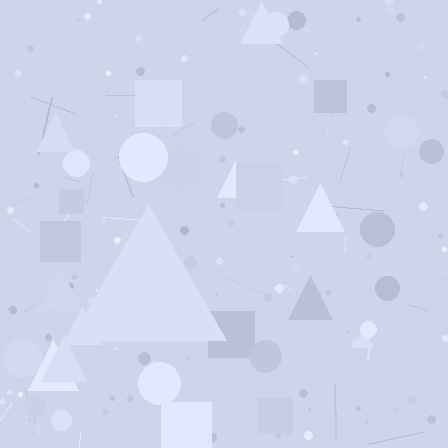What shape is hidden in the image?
A triangle is hidden in the image.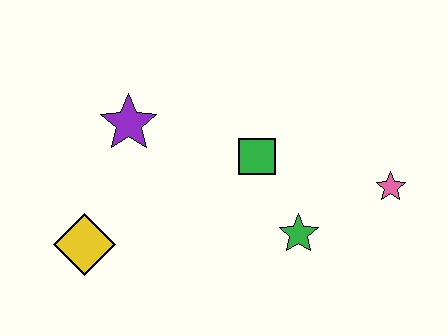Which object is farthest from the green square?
The yellow diamond is farthest from the green square.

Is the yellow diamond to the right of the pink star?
No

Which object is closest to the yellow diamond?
The purple star is closest to the yellow diamond.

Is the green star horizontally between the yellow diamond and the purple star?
No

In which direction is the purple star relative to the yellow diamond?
The purple star is above the yellow diamond.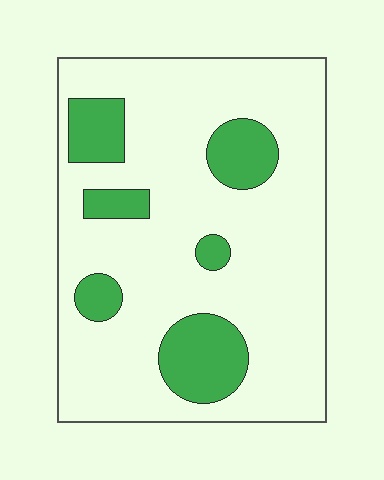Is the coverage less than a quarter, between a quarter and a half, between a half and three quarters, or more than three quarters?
Less than a quarter.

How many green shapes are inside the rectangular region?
6.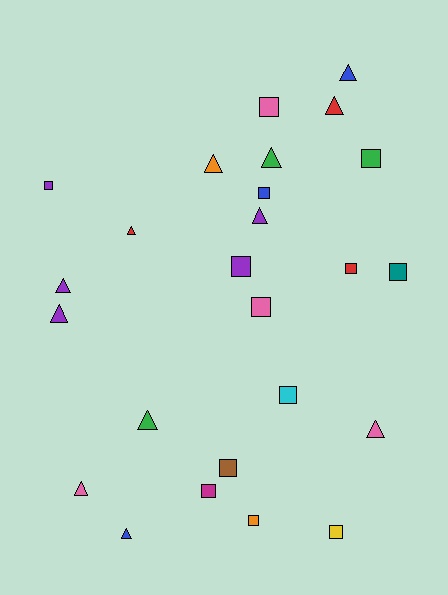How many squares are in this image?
There are 13 squares.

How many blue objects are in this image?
There are 3 blue objects.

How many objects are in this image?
There are 25 objects.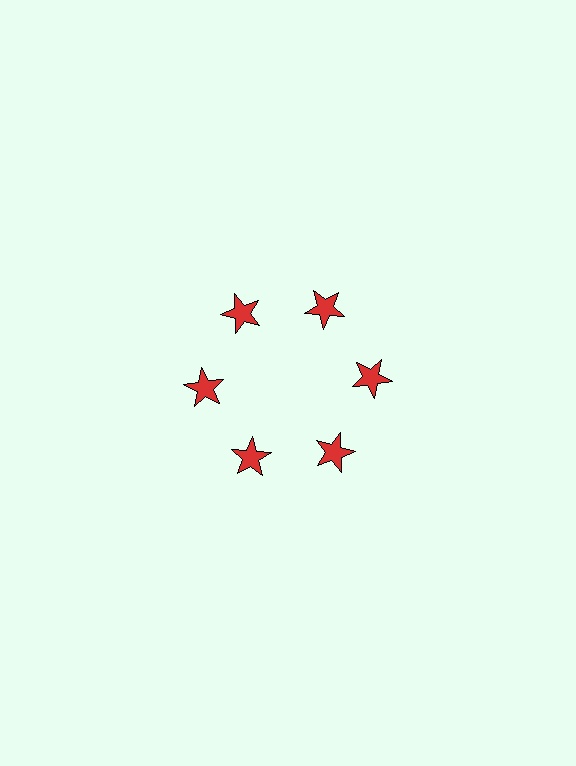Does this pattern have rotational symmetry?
Yes, this pattern has 6-fold rotational symmetry. It looks the same after rotating 60 degrees around the center.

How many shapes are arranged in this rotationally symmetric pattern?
There are 6 shapes, arranged in 6 groups of 1.